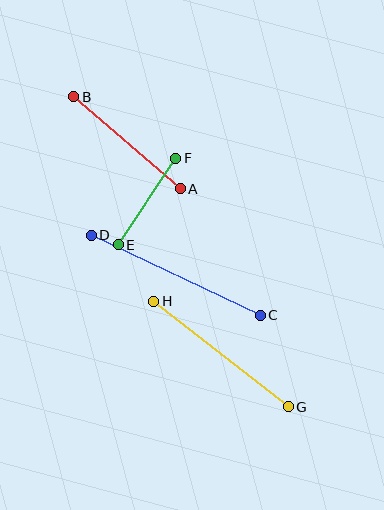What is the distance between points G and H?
The distance is approximately 171 pixels.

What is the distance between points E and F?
The distance is approximately 104 pixels.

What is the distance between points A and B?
The distance is approximately 141 pixels.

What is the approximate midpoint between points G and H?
The midpoint is at approximately (221, 354) pixels.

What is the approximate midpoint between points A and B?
The midpoint is at approximately (127, 143) pixels.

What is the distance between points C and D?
The distance is approximately 187 pixels.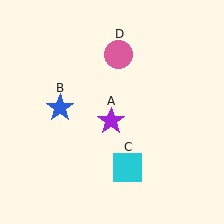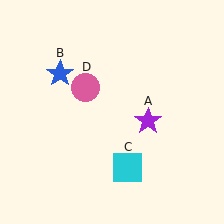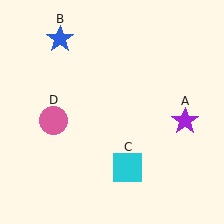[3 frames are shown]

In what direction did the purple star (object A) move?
The purple star (object A) moved right.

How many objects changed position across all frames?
3 objects changed position: purple star (object A), blue star (object B), pink circle (object D).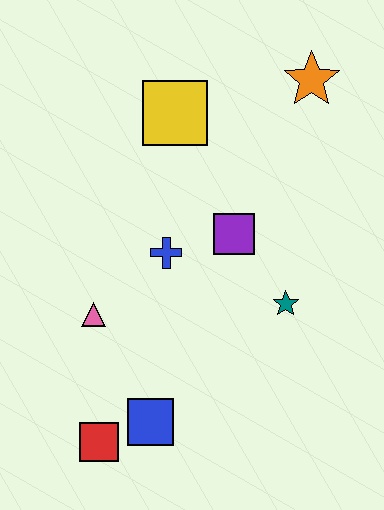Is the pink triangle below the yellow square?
Yes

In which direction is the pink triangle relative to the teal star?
The pink triangle is to the left of the teal star.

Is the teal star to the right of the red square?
Yes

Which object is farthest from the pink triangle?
The orange star is farthest from the pink triangle.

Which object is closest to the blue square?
The red square is closest to the blue square.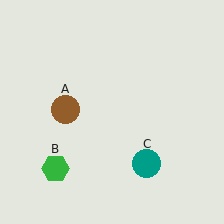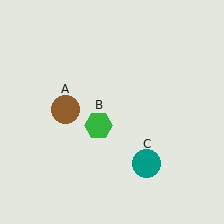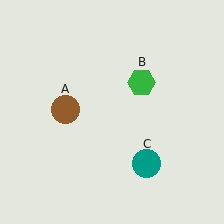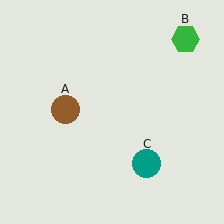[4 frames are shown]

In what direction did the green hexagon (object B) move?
The green hexagon (object B) moved up and to the right.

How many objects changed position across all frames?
1 object changed position: green hexagon (object B).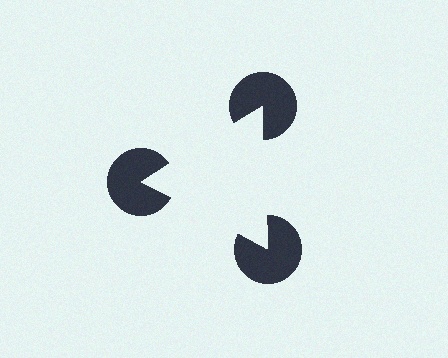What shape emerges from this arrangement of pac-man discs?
An illusory triangle — its edges are inferred from the aligned wedge cuts in the pac-man discs, not physically drawn.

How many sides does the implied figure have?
3 sides.